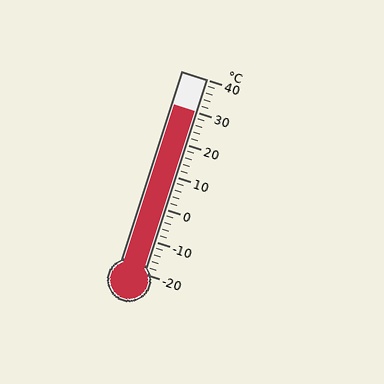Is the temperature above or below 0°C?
The temperature is above 0°C.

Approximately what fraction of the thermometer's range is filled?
The thermometer is filled to approximately 85% of its range.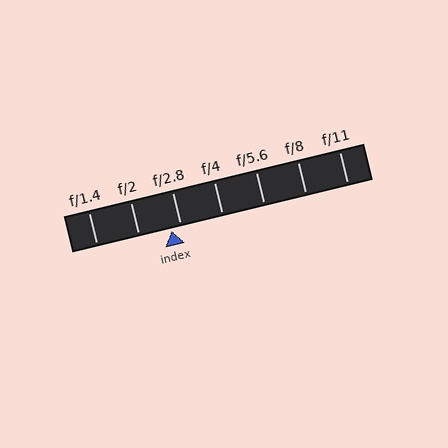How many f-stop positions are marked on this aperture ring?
There are 7 f-stop positions marked.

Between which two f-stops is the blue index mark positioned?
The index mark is between f/2 and f/2.8.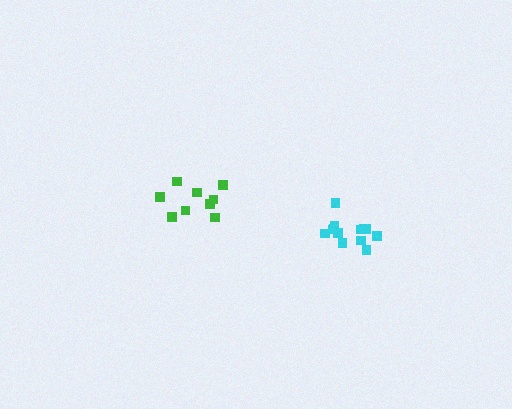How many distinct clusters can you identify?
There are 2 distinct clusters.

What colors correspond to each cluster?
The clusters are colored: green, cyan.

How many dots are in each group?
Group 1: 9 dots, Group 2: 13 dots (22 total).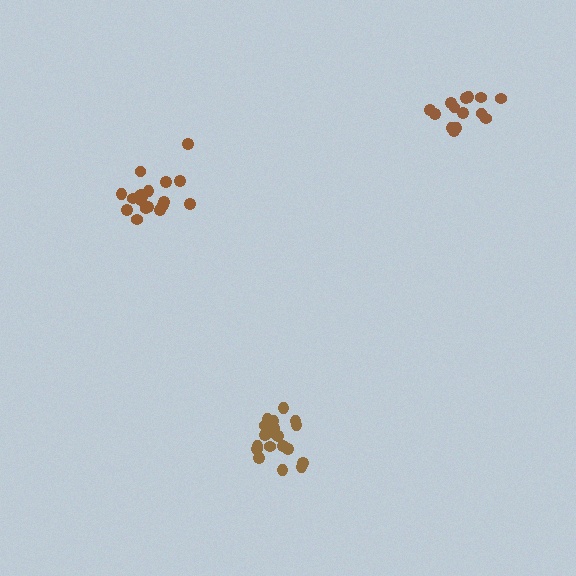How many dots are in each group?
Group 1: 19 dots, Group 2: 19 dots, Group 3: 14 dots (52 total).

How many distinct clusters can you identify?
There are 3 distinct clusters.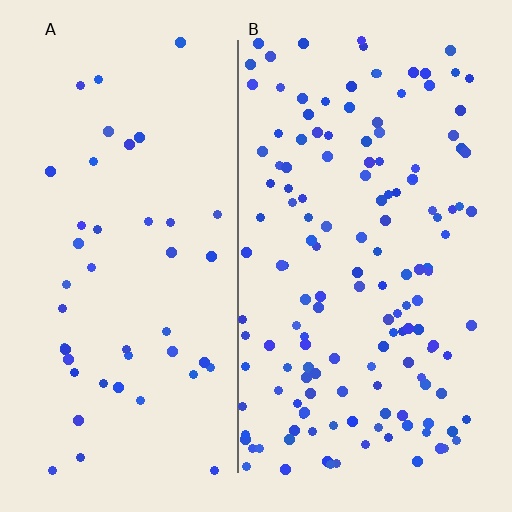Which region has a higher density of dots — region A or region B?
B (the right).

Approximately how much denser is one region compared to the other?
Approximately 3.2× — region B over region A.